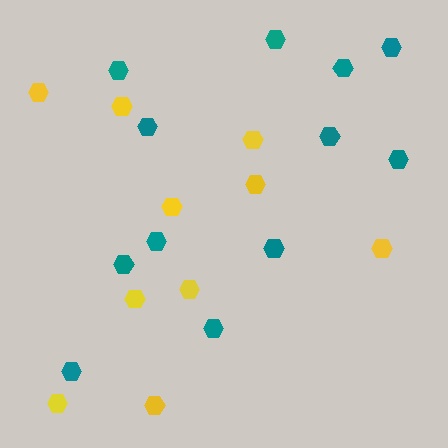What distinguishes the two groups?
There are 2 groups: one group of yellow hexagons (10) and one group of teal hexagons (12).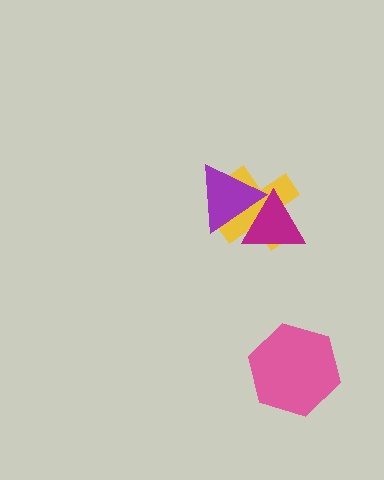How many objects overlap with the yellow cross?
2 objects overlap with the yellow cross.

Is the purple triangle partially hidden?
No, no other shape covers it.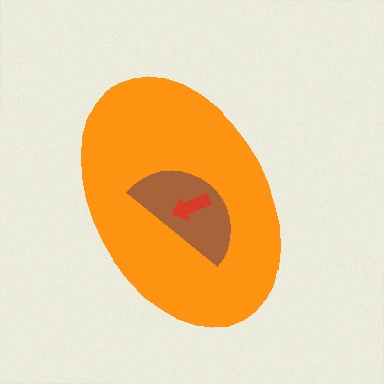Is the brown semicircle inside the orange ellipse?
Yes.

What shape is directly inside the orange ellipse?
The brown semicircle.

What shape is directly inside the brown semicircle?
The red arrow.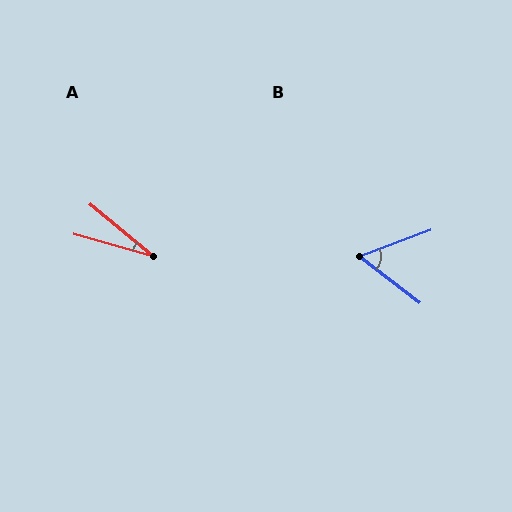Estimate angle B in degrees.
Approximately 58 degrees.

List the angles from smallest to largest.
A (24°), B (58°).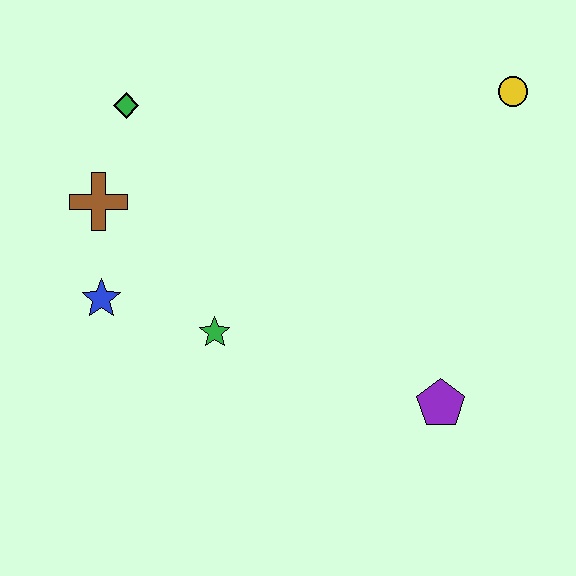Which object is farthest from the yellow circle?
The blue star is farthest from the yellow circle.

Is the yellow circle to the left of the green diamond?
No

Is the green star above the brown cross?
No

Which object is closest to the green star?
The blue star is closest to the green star.